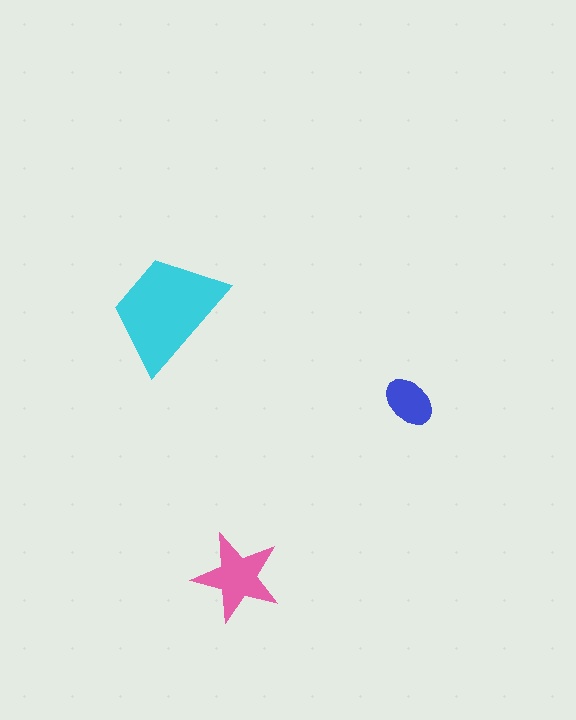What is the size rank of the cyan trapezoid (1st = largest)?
1st.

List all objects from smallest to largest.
The blue ellipse, the pink star, the cyan trapezoid.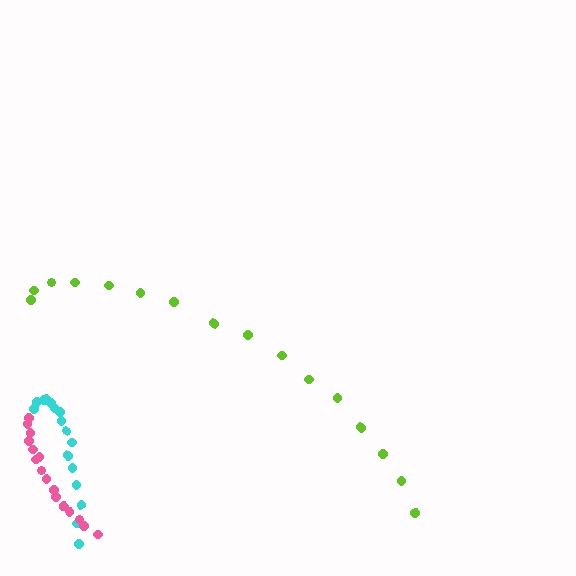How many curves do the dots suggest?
There are 3 distinct paths.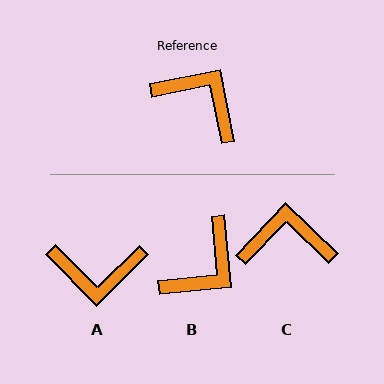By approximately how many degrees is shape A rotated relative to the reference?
Approximately 147 degrees clockwise.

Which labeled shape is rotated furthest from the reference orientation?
A, about 147 degrees away.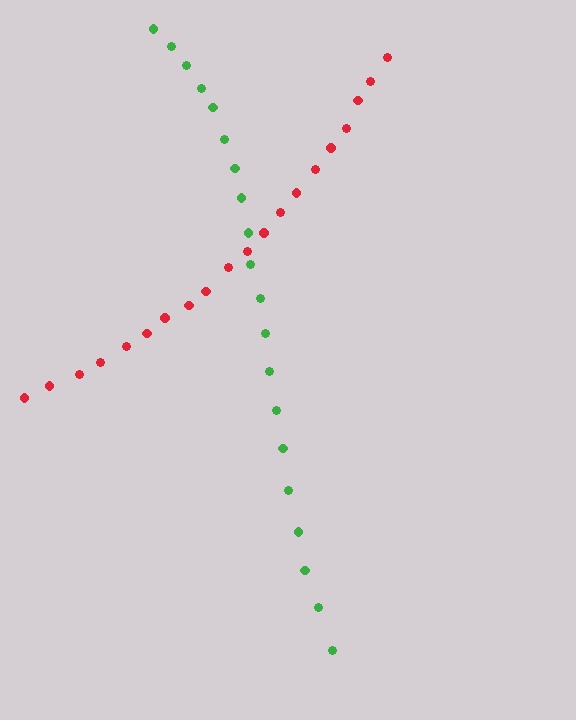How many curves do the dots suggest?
There are 2 distinct paths.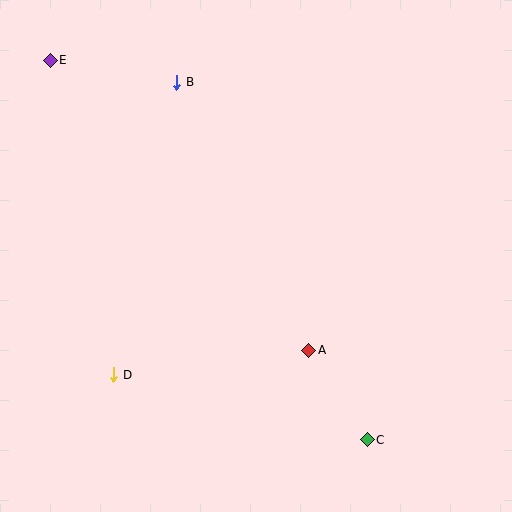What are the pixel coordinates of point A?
Point A is at (309, 350).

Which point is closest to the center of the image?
Point A at (309, 350) is closest to the center.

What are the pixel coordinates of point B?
Point B is at (177, 82).